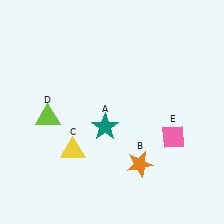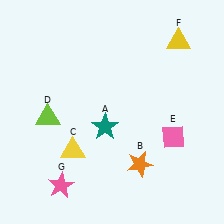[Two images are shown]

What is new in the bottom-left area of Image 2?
A pink star (G) was added in the bottom-left area of Image 2.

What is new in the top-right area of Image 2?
A yellow triangle (F) was added in the top-right area of Image 2.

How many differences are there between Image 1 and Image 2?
There are 2 differences between the two images.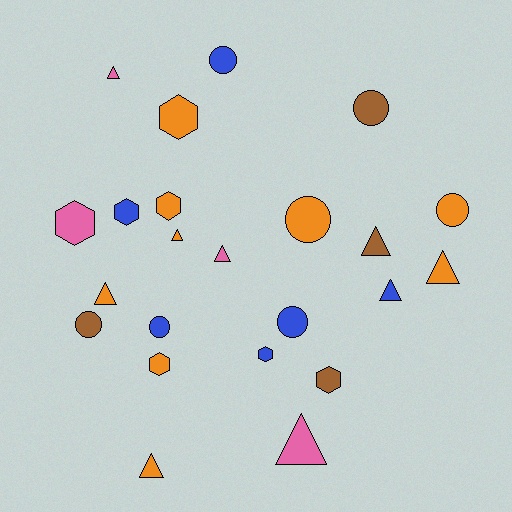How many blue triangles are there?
There is 1 blue triangle.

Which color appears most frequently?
Orange, with 9 objects.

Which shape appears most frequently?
Triangle, with 9 objects.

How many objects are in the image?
There are 23 objects.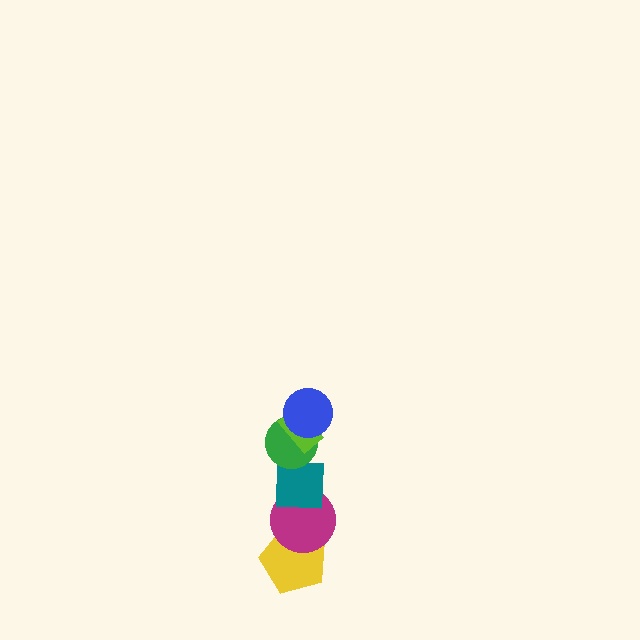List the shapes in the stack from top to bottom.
From top to bottom: the blue circle, the lime rectangle, the green circle, the teal square, the magenta circle, the yellow pentagon.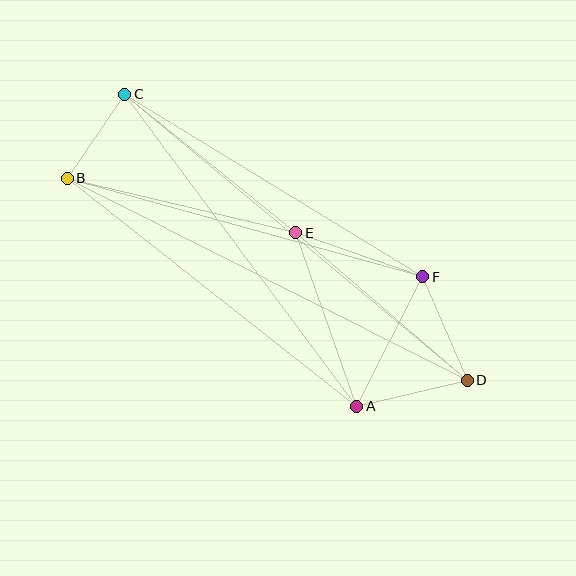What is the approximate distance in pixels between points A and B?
The distance between A and B is approximately 368 pixels.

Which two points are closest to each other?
Points B and C are closest to each other.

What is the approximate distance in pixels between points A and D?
The distance between A and D is approximately 114 pixels.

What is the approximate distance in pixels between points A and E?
The distance between A and E is approximately 184 pixels.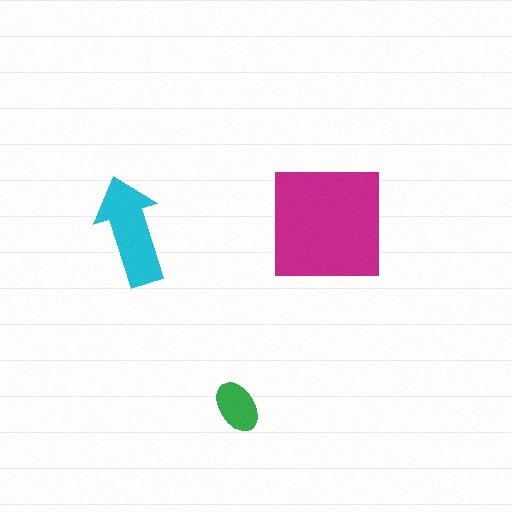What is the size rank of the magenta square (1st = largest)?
1st.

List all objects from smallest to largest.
The green ellipse, the cyan arrow, the magenta square.